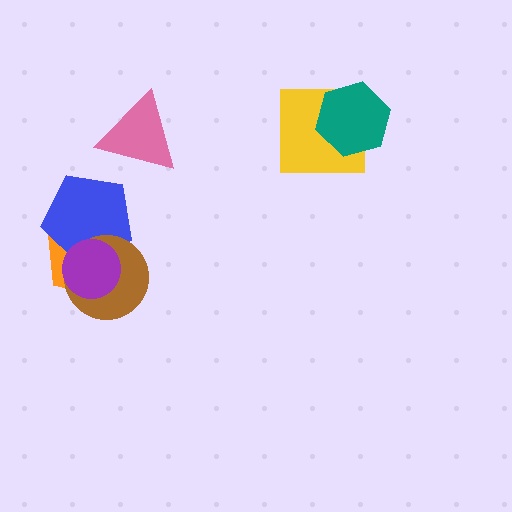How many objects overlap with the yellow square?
1 object overlaps with the yellow square.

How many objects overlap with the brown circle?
3 objects overlap with the brown circle.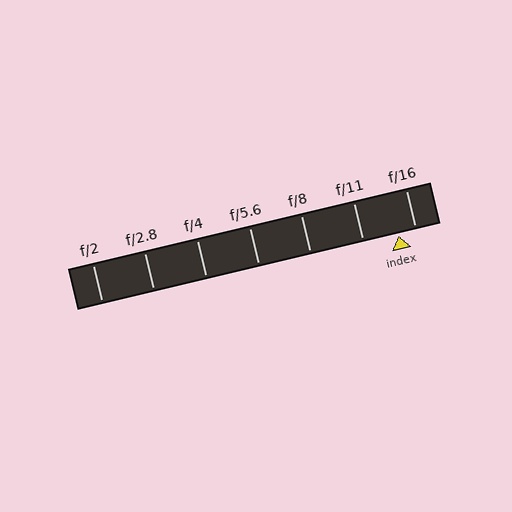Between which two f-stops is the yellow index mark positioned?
The index mark is between f/11 and f/16.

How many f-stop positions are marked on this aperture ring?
There are 7 f-stop positions marked.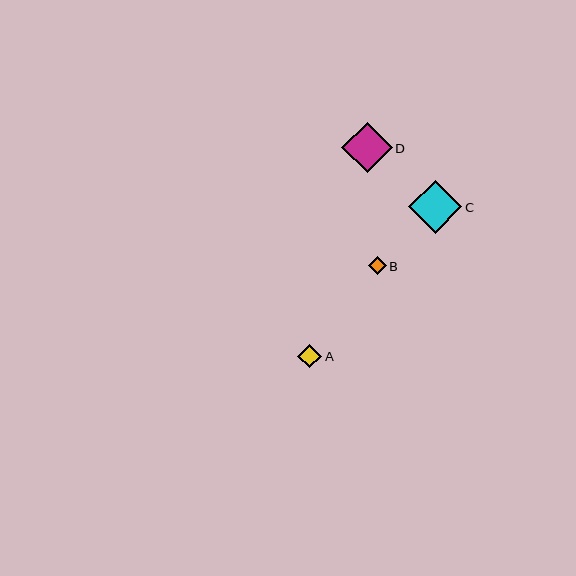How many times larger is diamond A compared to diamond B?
Diamond A is approximately 1.3 times the size of diamond B.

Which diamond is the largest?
Diamond C is the largest with a size of approximately 53 pixels.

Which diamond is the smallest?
Diamond B is the smallest with a size of approximately 18 pixels.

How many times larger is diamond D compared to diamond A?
Diamond D is approximately 2.1 times the size of diamond A.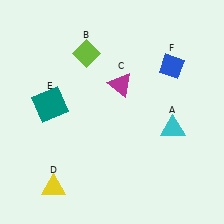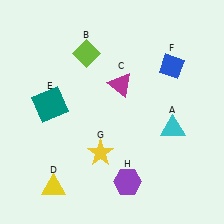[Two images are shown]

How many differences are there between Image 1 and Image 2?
There are 2 differences between the two images.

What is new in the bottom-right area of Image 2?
A purple hexagon (H) was added in the bottom-right area of Image 2.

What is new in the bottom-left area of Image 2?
A yellow star (G) was added in the bottom-left area of Image 2.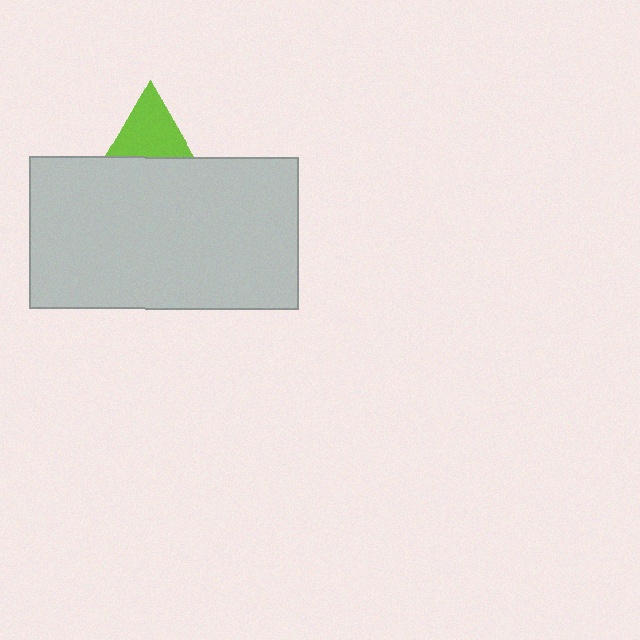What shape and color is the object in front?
The object in front is a light gray rectangle.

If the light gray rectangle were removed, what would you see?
You would see the complete lime triangle.